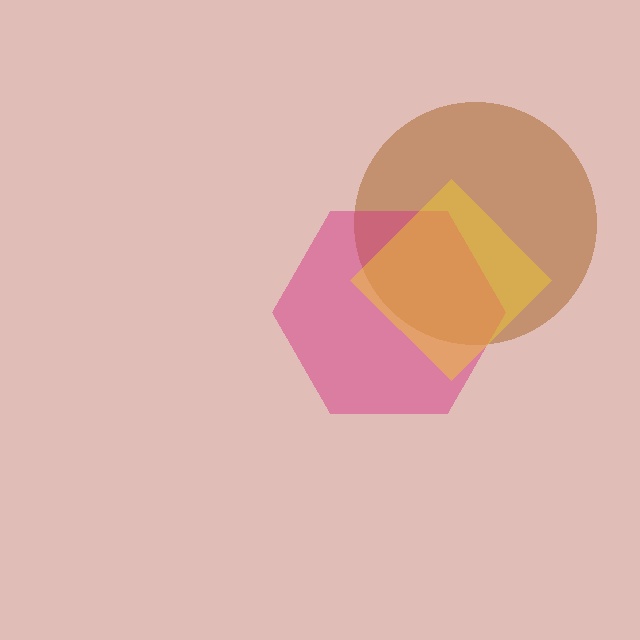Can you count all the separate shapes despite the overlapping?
Yes, there are 3 separate shapes.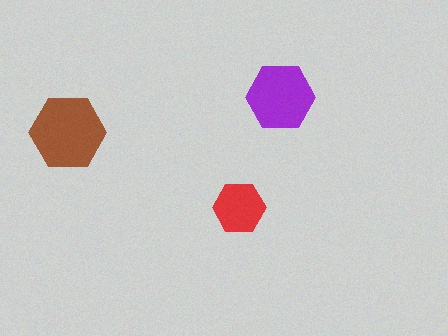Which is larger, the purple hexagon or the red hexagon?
The purple one.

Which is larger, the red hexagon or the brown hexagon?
The brown one.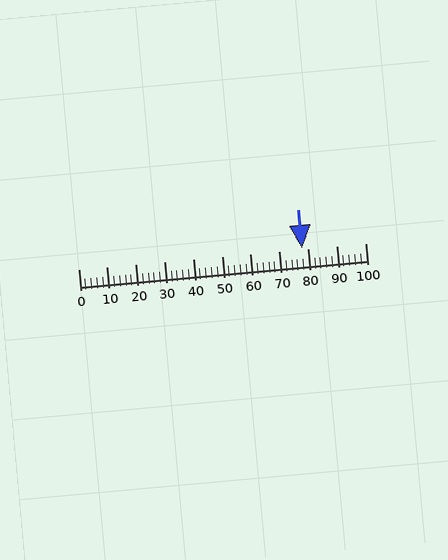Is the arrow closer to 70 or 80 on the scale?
The arrow is closer to 80.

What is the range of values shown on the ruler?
The ruler shows values from 0 to 100.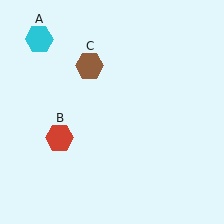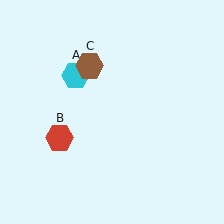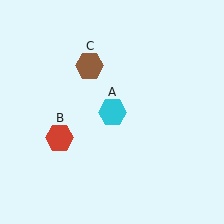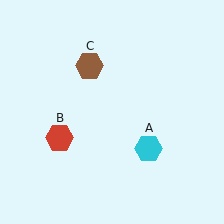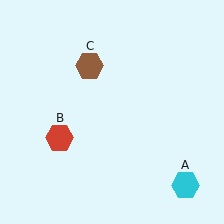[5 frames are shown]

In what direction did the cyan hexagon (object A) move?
The cyan hexagon (object A) moved down and to the right.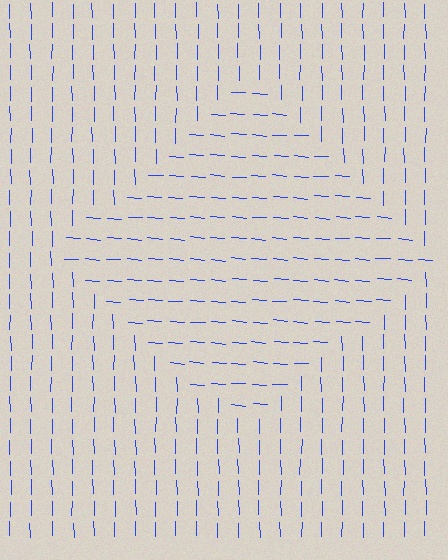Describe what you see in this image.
The image is filled with small blue line segments. A diamond region in the image has lines oriented differently from the surrounding lines, creating a visible texture boundary.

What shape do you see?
I see a diamond.